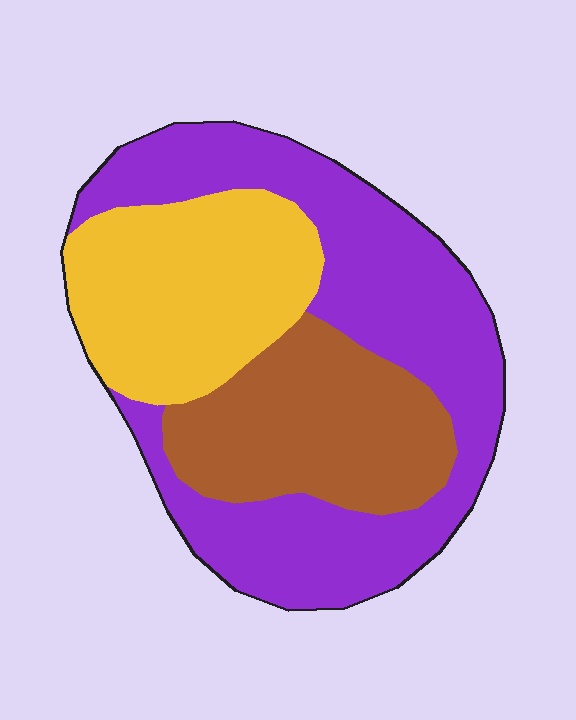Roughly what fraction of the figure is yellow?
Yellow takes up about one quarter (1/4) of the figure.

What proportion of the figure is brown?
Brown takes up about one quarter (1/4) of the figure.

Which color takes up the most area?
Purple, at roughly 50%.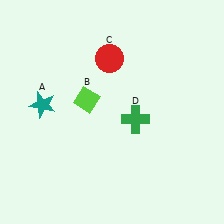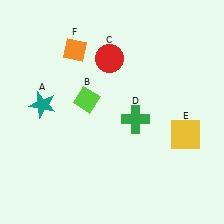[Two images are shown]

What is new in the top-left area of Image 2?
An orange diamond (F) was added in the top-left area of Image 2.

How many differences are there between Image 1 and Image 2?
There are 2 differences between the two images.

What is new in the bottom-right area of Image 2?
A yellow square (E) was added in the bottom-right area of Image 2.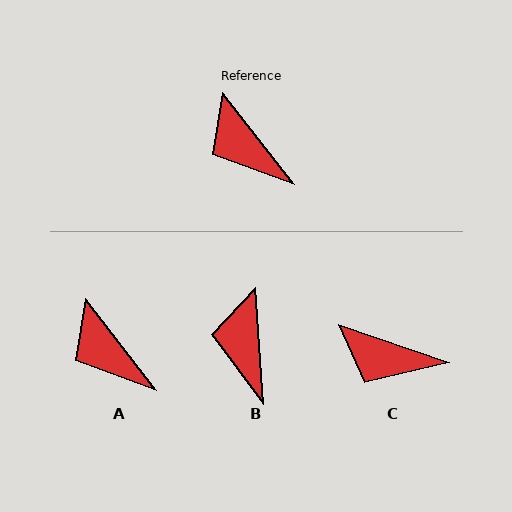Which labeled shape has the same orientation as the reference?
A.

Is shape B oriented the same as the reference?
No, it is off by about 34 degrees.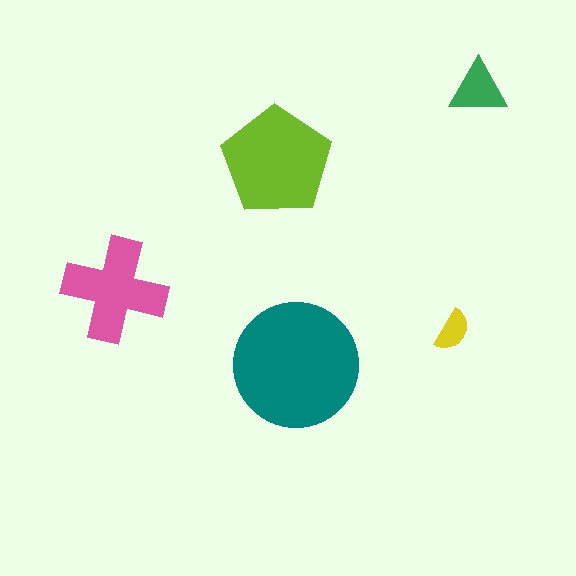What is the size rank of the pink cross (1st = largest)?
3rd.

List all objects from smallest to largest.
The yellow semicircle, the green triangle, the pink cross, the lime pentagon, the teal circle.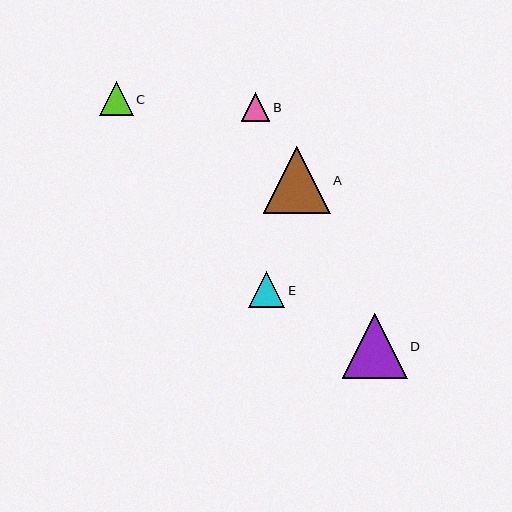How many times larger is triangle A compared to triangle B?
Triangle A is approximately 2.3 times the size of triangle B.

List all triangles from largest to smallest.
From largest to smallest: A, D, E, C, B.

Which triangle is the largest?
Triangle A is the largest with a size of approximately 67 pixels.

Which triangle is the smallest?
Triangle B is the smallest with a size of approximately 29 pixels.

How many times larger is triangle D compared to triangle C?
Triangle D is approximately 1.9 times the size of triangle C.